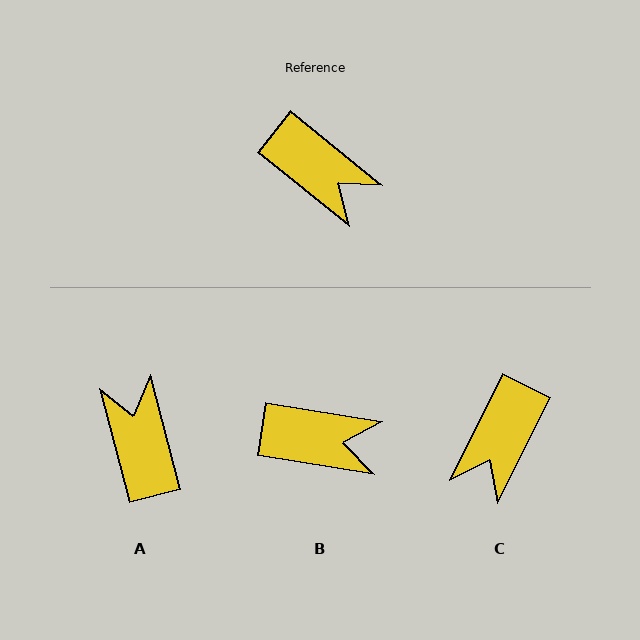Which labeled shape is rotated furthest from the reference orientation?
A, about 144 degrees away.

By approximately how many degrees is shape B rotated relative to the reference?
Approximately 30 degrees counter-clockwise.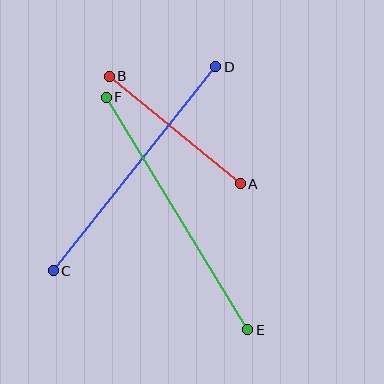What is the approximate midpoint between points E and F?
The midpoint is at approximately (177, 213) pixels.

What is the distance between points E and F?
The distance is approximately 272 pixels.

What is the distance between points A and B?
The distance is approximately 170 pixels.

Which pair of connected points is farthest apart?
Points E and F are farthest apart.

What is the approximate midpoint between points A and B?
The midpoint is at approximately (175, 130) pixels.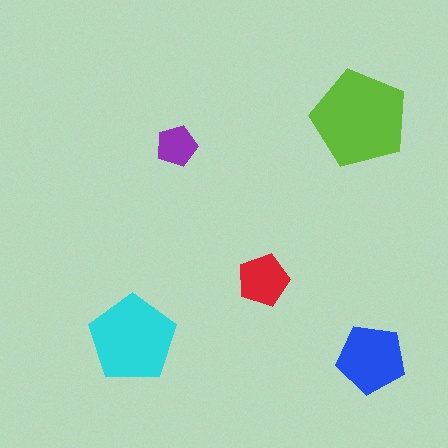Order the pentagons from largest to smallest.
the lime one, the cyan one, the blue one, the red one, the purple one.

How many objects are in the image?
There are 5 objects in the image.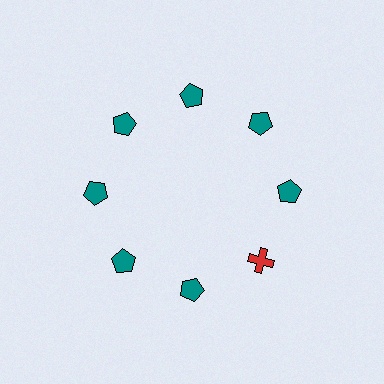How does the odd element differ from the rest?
It differs in both color (red instead of teal) and shape (cross instead of pentagon).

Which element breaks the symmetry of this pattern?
The red cross at roughly the 4 o'clock position breaks the symmetry. All other shapes are teal pentagons.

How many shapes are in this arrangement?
There are 8 shapes arranged in a ring pattern.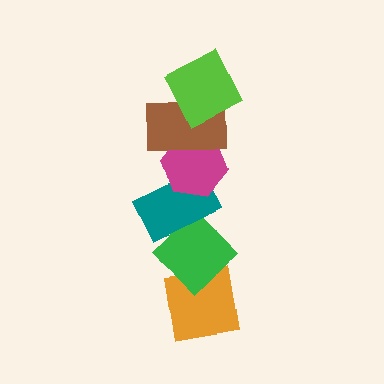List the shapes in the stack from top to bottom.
From top to bottom: the lime square, the brown rectangle, the magenta hexagon, the teal rectangle, the green diamond, the orange square.